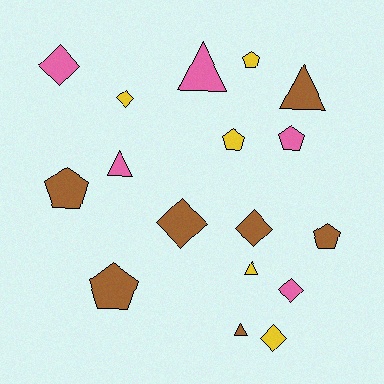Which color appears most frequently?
Brown, with 7 objects.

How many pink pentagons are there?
There is 1 pink pentagon.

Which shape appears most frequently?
Pentagon, with 6 objects.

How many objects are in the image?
There are 17 objects.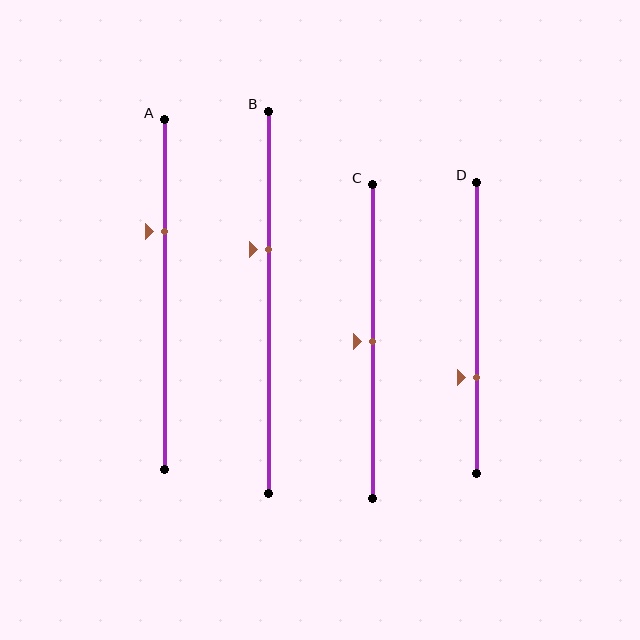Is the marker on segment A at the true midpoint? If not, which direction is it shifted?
No, the marker on segment A is shifted upward by about 18% of the segment length.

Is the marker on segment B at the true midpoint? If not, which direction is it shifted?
No, the marker on segment B is shifted upward by about 14% of the segment length.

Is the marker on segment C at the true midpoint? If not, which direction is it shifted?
Yes, the marker on segment C is at the true midpoint.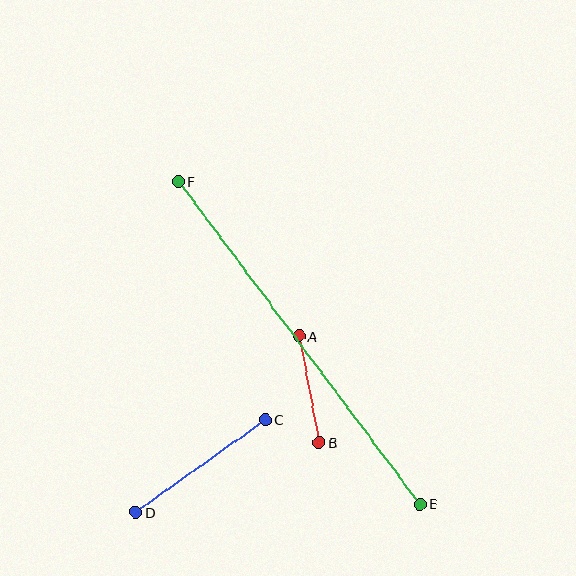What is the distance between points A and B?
The distance is approximately 109 pixels.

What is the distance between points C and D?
The distance is approximately 159 pixels.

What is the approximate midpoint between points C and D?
The midpoint is at approximately (201, 466) pixels.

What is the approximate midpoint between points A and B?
The midpoint is at approximately (309, 389) pixels.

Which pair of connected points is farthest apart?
Points E and F are farthest apart.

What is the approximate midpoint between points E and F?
The midpoint is at approximately (299, 343) pixels.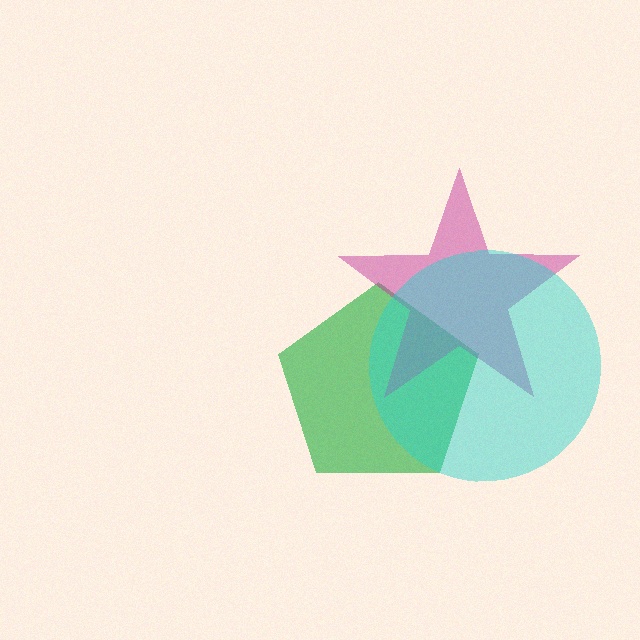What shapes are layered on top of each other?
The layered shapes are: a green pentagon, a magenta star, a cyan circle.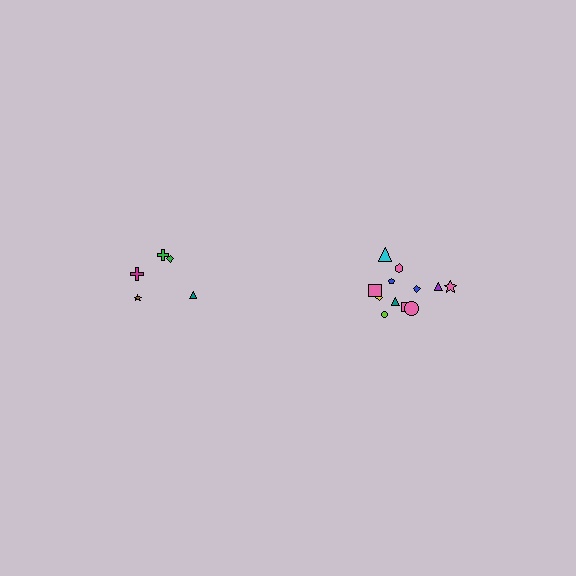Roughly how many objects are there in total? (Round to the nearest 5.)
Roughly 15 objects in total.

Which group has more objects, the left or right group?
The right group.